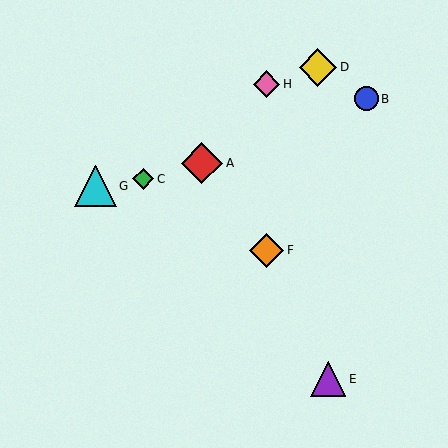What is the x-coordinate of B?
Object B is at x≈367.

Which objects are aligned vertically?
Objects F, H are aligned vertically.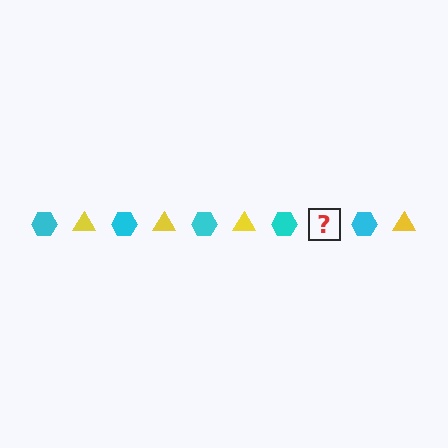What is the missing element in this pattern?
The missing element is a yellow triangle.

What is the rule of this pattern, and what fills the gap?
The rule is that the pattern alternates between cyan hexagon and yellow triangle. The gap should be filled with a yellow triangle.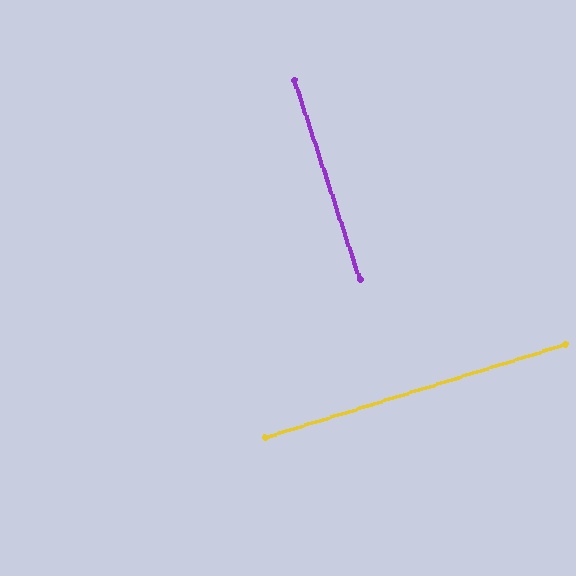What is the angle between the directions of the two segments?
Approximately 89 degrees.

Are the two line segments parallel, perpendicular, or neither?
Perpendicular — they meet at approximately 89°.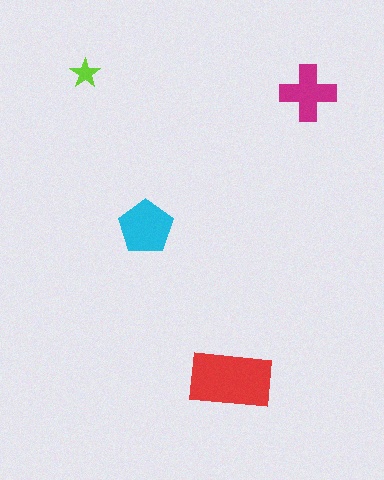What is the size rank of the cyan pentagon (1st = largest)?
2nd.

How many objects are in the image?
There are 4 objects in the image.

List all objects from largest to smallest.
The red rectangle, the cyan pentagon, the magenta cross, the lime star.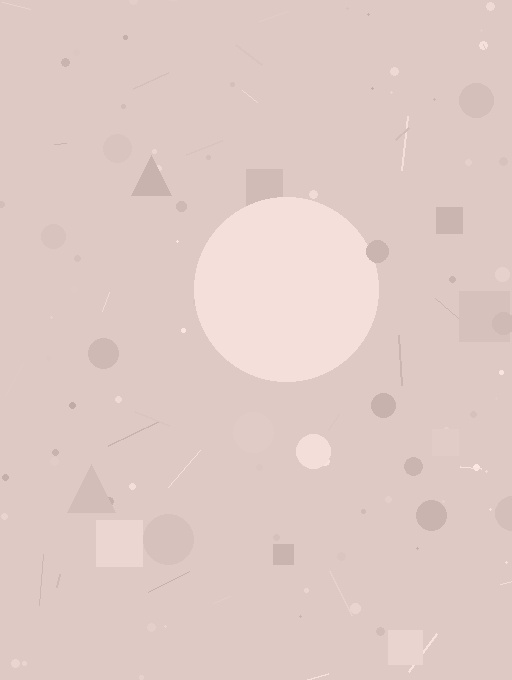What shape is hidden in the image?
A circle is hidden in the image.